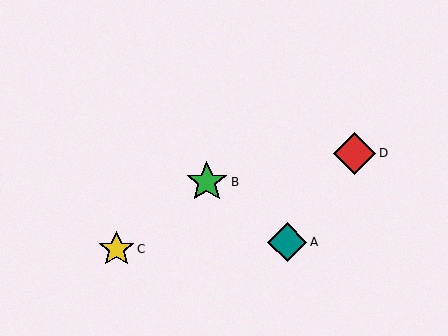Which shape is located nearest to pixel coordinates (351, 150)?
The red diamond (labeled D) at (354, 153) is nearest to that location.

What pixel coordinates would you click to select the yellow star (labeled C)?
Click at (116, 249) to select the yellow star C.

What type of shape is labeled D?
Shape D is a red diamond.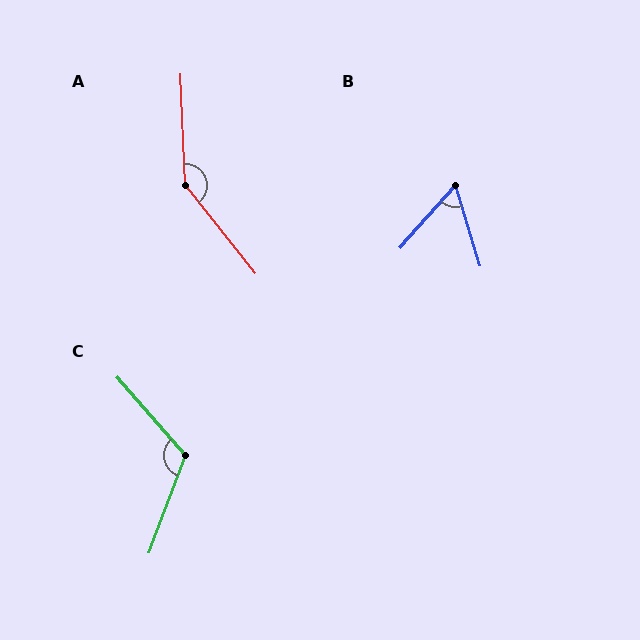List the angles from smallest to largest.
B (58°), C (118°), A (144°).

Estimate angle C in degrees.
Approximately 118 degrees.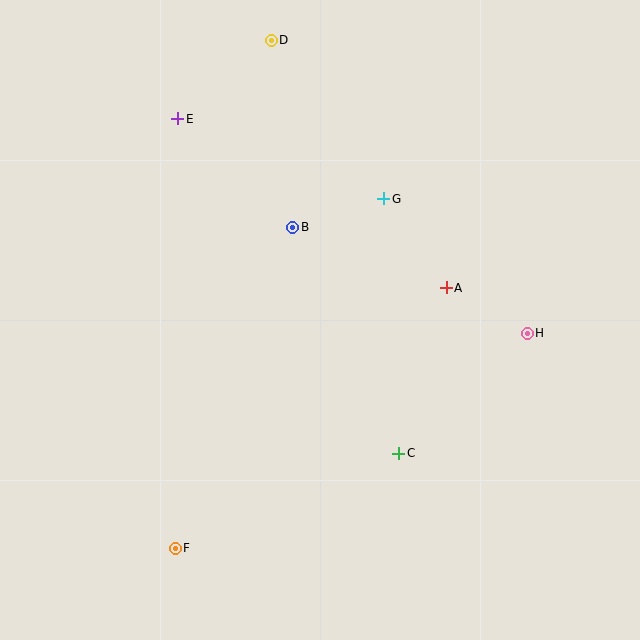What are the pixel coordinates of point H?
Point H is at (527, 333).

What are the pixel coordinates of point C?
Point C is at (399, 453).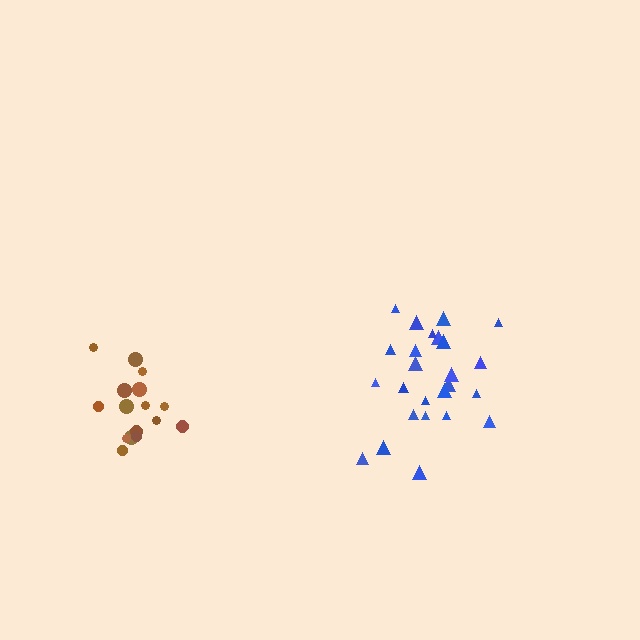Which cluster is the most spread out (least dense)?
Blue.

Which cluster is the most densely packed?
Brown.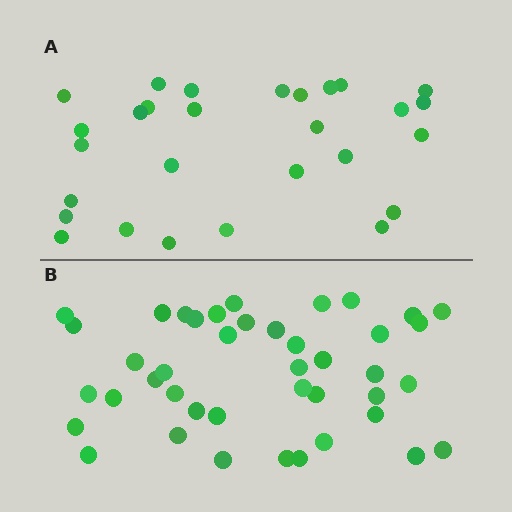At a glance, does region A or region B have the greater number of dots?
Region B (the bottom region) has more dots.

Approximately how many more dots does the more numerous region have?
Region B has approximately 15 more dots than region A.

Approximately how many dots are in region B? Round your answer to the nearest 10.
About 40 dots. (The exact count is 42, which rounds to 40.)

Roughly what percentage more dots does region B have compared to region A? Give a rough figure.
About 50% more.